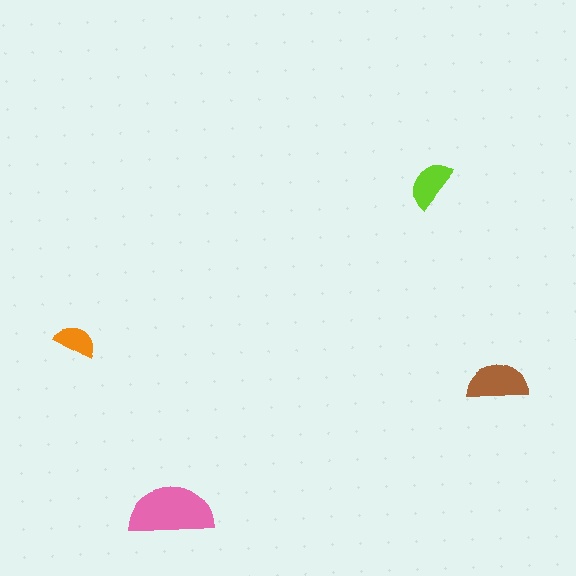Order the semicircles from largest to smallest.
the pink one, the brown one, the lime one, the orange one.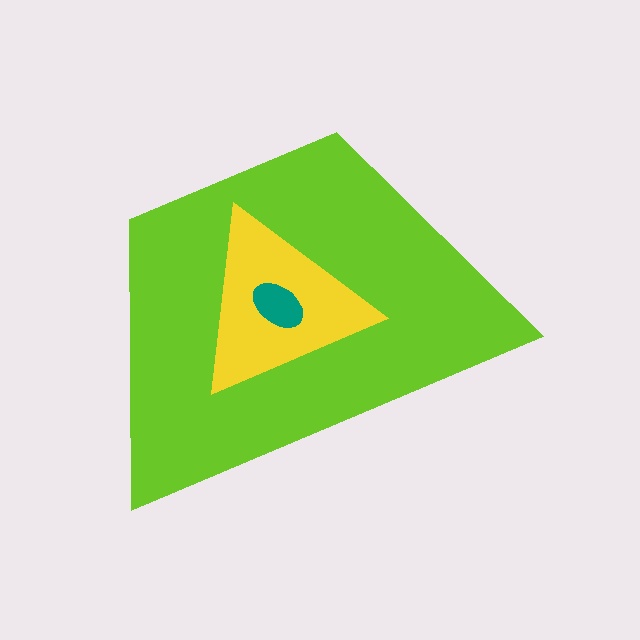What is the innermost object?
The teal ellipse.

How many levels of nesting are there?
3.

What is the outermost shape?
The lime trapezoid.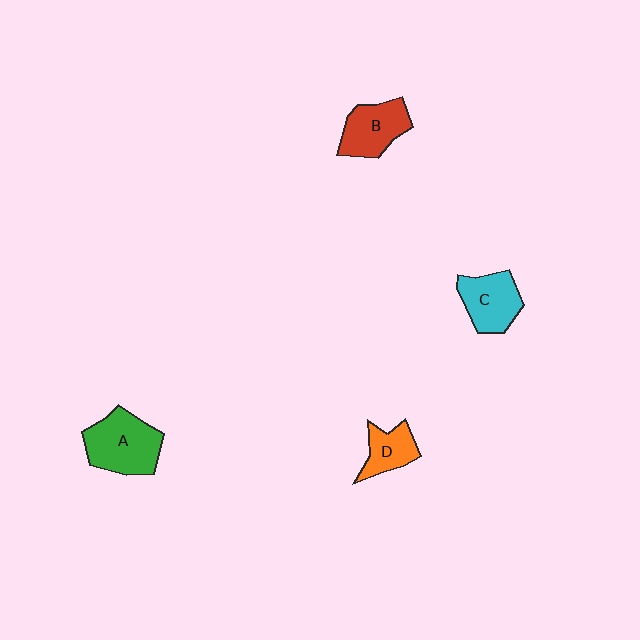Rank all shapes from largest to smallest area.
From largest to smallest: A (green), B (red), C (cyan), D (orange).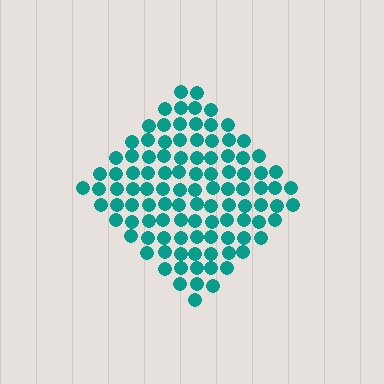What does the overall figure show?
The overall figure shows a diamond.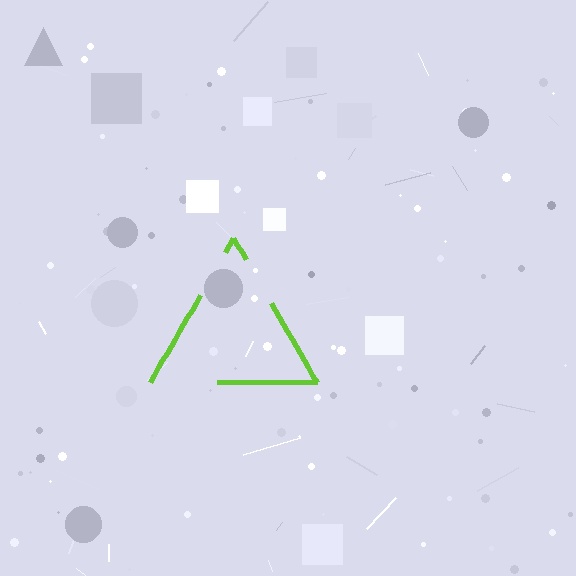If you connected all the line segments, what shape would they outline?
They would outline a triangle.